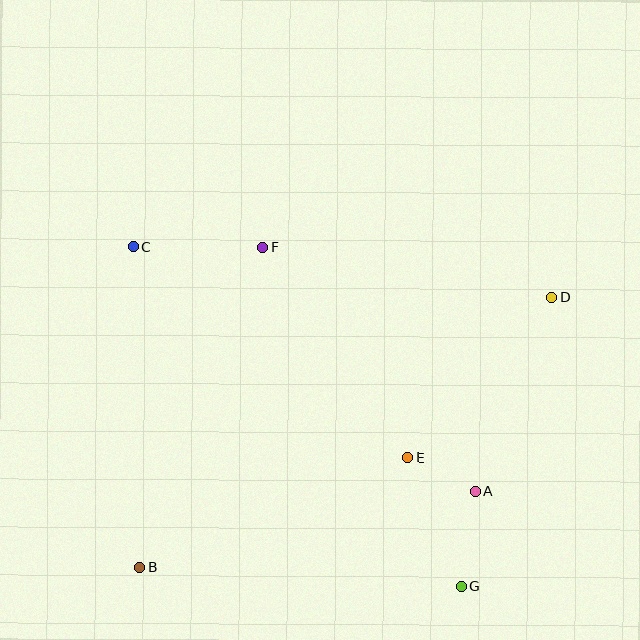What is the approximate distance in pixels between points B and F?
The distance between B and F is approximately 343 pixels.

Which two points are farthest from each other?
Points B and D are farthest from each other.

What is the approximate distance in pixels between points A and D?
The distance between A and D is approximately 208 pixels.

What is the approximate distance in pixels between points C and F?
The distance between C and F is approximately 129 pixels.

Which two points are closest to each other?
Points A and E are closest to each other.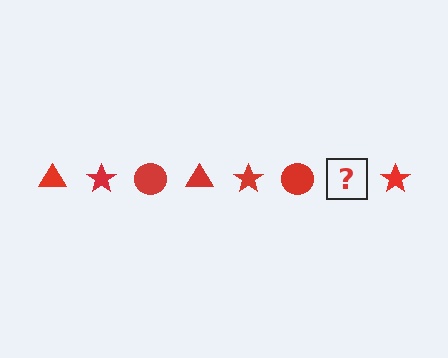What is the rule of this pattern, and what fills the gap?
The rule is that the pattern cycles through triangle, star, circle shapes in red. The gap should be filled with a red triangle.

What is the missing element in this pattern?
The missing element is a red triangle.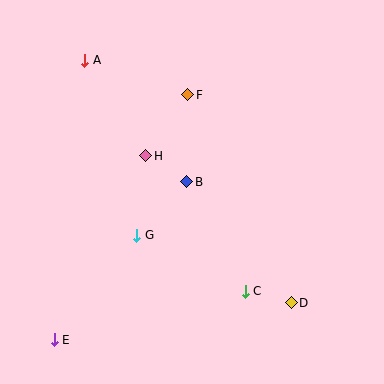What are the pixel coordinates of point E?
Point E is at (54, 340).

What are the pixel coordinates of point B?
Point B is at (187, 182).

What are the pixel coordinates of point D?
Point D is at (291, 303).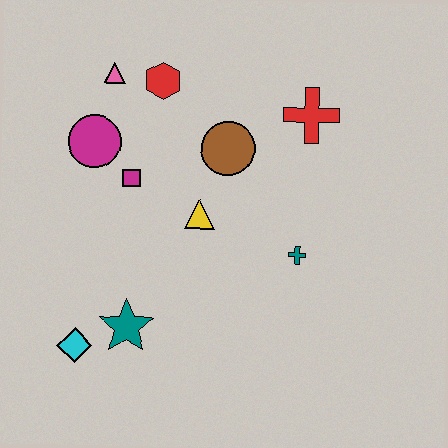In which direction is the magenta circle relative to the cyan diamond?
The magenta circle is above the cyan diamond.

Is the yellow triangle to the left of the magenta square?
No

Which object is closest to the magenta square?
The magenta circle is closest to the magenta square.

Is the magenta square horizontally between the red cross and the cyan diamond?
Yes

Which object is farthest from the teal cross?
The pink triangle is farthest from the teal cross.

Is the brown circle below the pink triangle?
Yes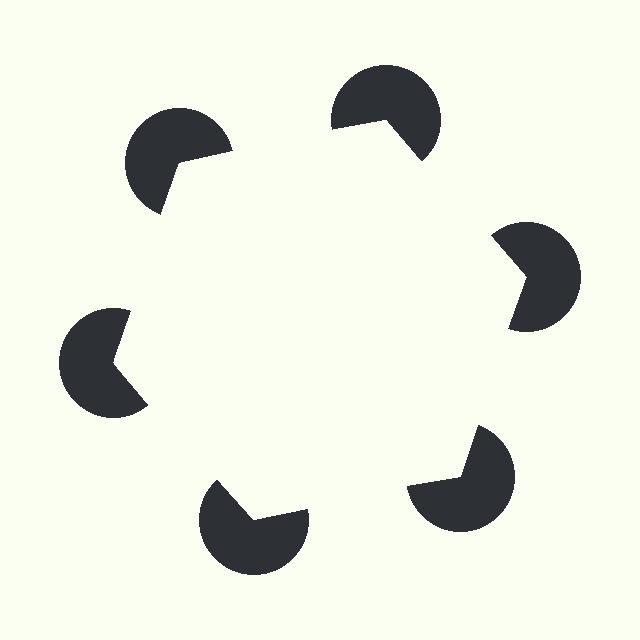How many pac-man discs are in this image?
There are 6 — one at each vertex of the illusory hexagon.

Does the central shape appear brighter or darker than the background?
It typically appears slightly brighter than the background, even though no actual brightness change is drawn.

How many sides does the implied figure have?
6 sides.